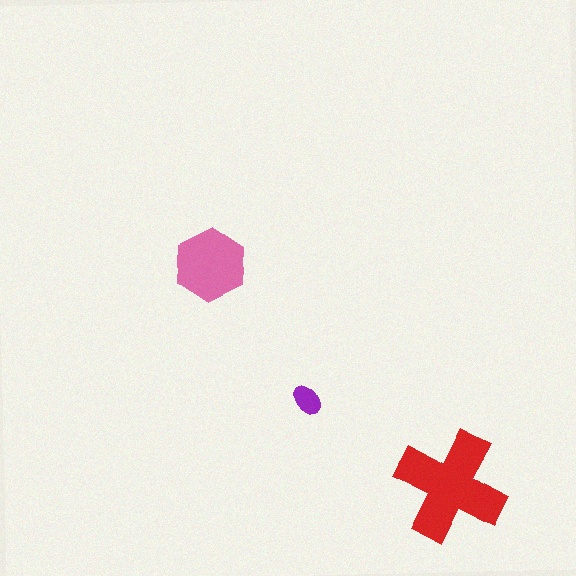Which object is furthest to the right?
The red cross is rightmost.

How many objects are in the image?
There are 3 objects in the image.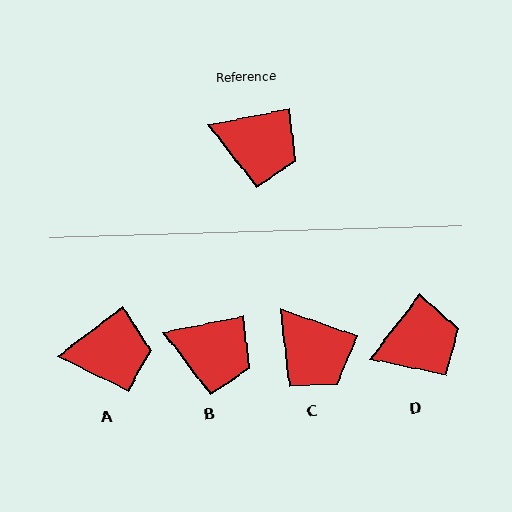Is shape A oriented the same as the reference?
No, it is off by about 26 degrees.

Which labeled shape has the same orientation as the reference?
B.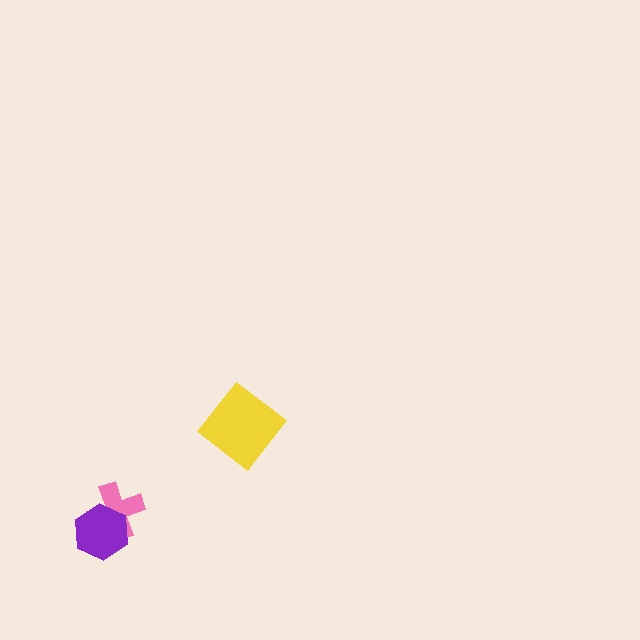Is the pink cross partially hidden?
Yes, it is partially covered by another shape.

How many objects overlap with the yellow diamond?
0 objects overlap with the yellow diamond.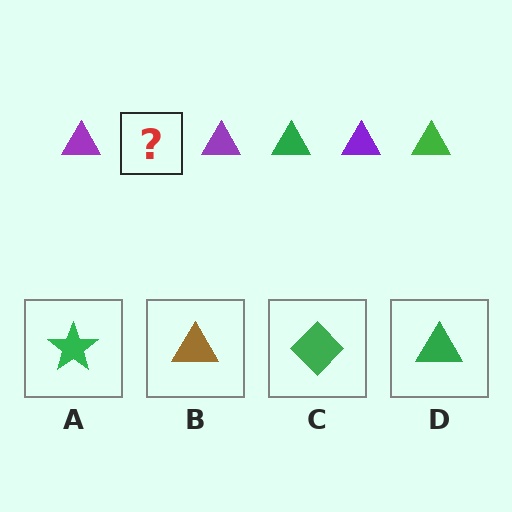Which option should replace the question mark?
Option D.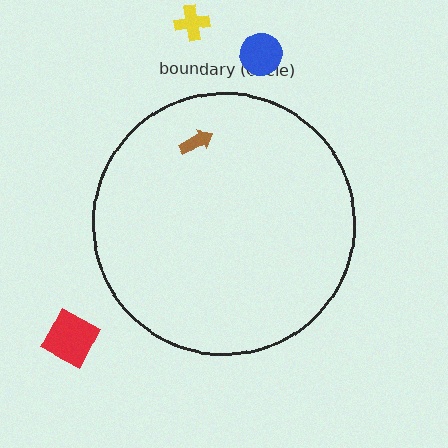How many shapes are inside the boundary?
1 inside, 3 outside.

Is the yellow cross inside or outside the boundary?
Outside.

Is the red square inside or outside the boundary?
Outside.